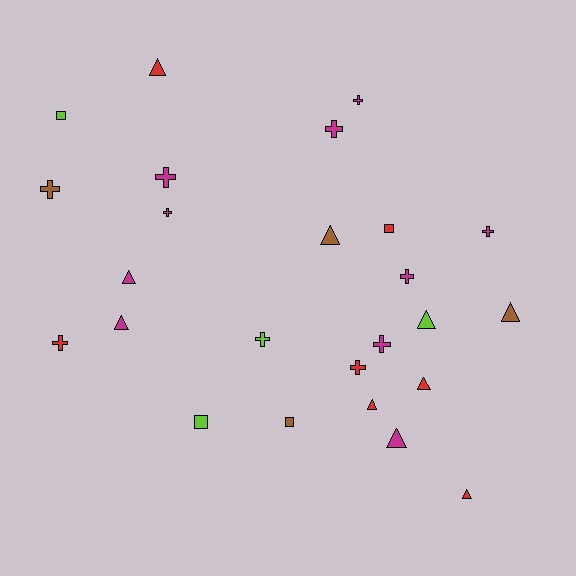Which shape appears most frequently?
Cross, with 11 objects.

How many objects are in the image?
There are 25 objects.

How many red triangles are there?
There are 4 red triangles.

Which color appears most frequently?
Magenta, with 10 objects.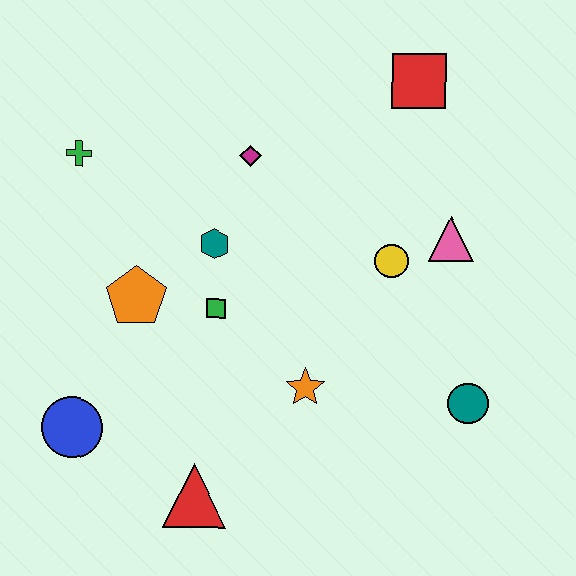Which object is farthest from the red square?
The blue circle is farthest from the red square.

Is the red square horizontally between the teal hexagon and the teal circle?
Yes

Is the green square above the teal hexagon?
No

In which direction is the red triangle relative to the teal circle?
The red triangle is to the left of the teal circle.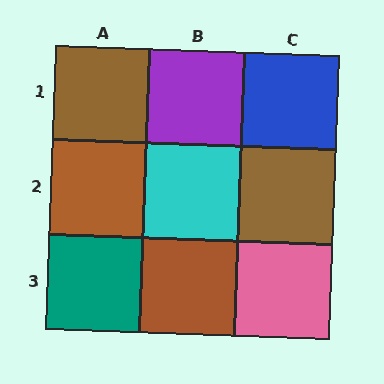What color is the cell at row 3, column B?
Brown.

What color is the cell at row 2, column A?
Brown.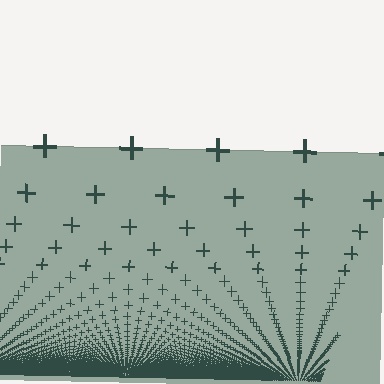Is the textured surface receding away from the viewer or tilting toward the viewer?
The surface appears to tilt toward the viewer. Texture elements get larger and sparser toward the top.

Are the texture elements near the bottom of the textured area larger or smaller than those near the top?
Smaller. The gradient is inverted — elements near the bottom are smaller and denser.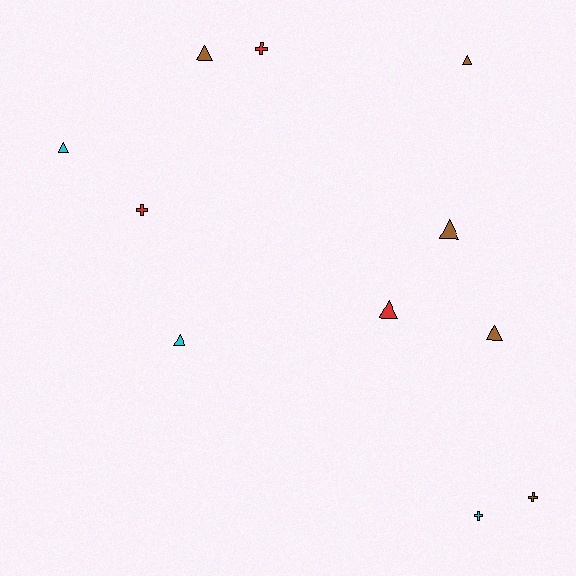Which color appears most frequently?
Brown, with 5 objects.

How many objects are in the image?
There are 11 objects.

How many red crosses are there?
There are 2 red crosses.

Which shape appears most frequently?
Triangle, with 7 objects.